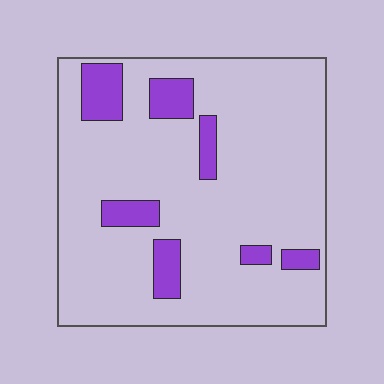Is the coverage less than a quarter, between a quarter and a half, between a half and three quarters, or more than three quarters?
Less than a quarter.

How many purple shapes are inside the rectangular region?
7.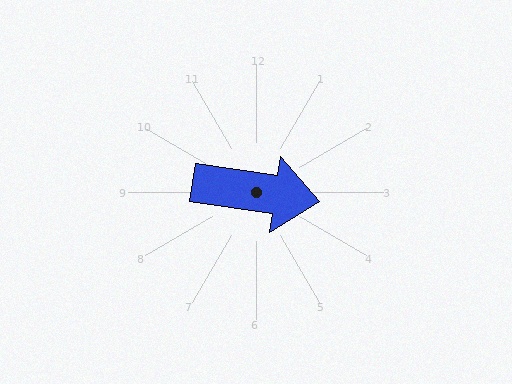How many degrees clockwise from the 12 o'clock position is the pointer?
Approximately 99 degrees.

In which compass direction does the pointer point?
East.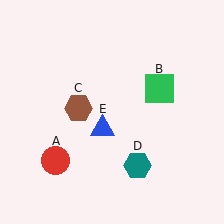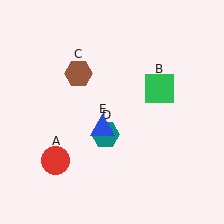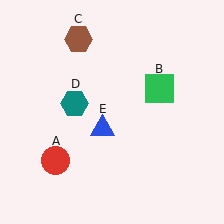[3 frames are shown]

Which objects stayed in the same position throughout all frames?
Red circle (object A) and green square (object B) and blue triangle (object E) remained stationary.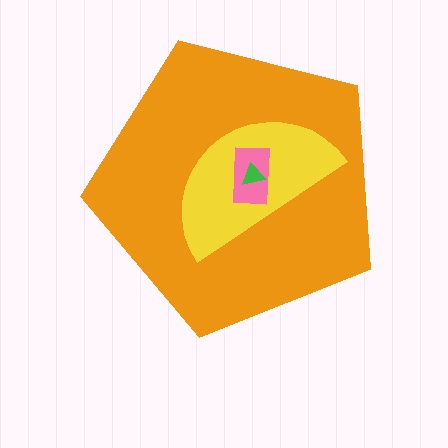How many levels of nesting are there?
4.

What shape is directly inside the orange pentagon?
The yellow semicircle.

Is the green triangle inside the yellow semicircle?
Yes.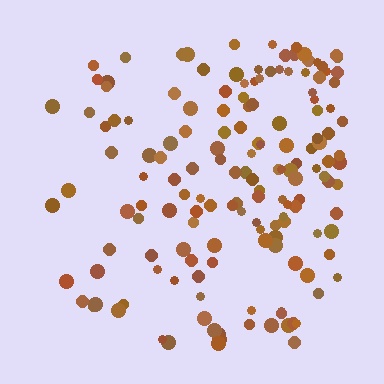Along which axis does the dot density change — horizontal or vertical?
Horizontal.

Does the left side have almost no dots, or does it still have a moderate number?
Still a moderate number, just noticeably fewer than the right.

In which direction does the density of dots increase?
From left to right, with the right side densest.